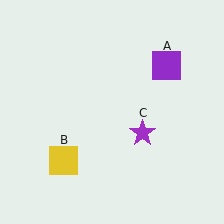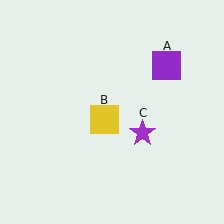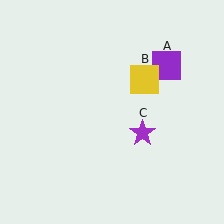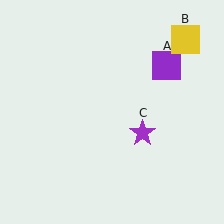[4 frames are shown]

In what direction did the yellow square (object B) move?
The yellow square (object B) moved up and to the right.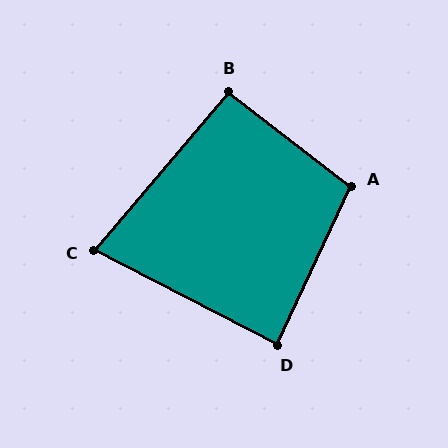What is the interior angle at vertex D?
Approximately 88 degrees (approximately right).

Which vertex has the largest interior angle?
A, at approximately 103 degrees.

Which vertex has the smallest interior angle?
C, at approximately 77 degrees.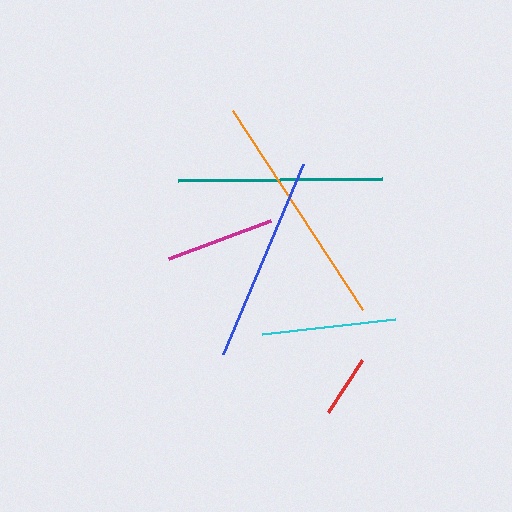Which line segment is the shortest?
The red line is the shortest at approximately 63 pixels.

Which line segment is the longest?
The orange line is the longest at approximately 238 pixels.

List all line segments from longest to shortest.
From longest to shortest: orange, blue, teal, cyan, magenta, red.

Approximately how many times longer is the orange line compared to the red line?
The orange line is approximately 3.8 times the length of the red line.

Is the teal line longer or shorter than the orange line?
The orange line is longer than the teal line.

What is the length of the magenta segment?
The magenta segment is approximately 108 pixels long.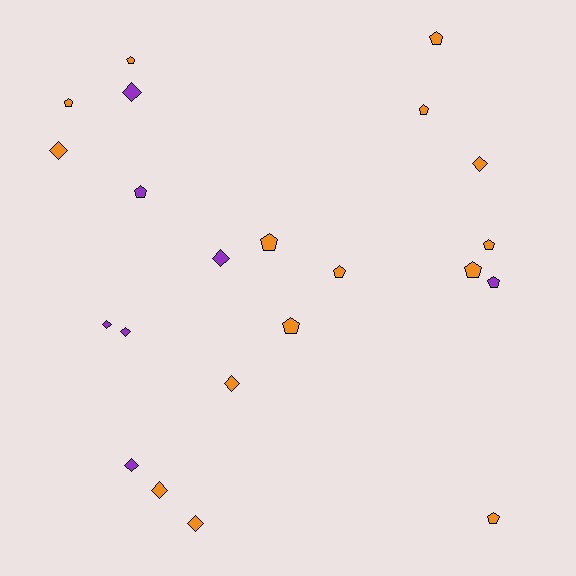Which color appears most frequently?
Orange, with 15 objects.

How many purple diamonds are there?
There are 5 purple diamonds.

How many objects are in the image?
There are 22 objects.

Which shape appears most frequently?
Pentagon, with 12 objects.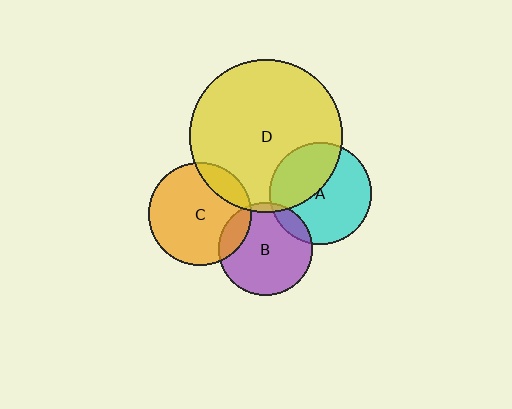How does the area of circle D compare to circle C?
Approximately 2.2 times.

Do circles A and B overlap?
Yes.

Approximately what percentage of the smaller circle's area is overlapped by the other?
Approximately 10%.